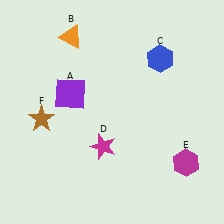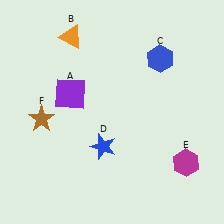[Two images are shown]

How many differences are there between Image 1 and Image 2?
There is 1 difference between the two images.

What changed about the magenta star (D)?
In Image 1, D is magenta. In Image 2, it changed to blue.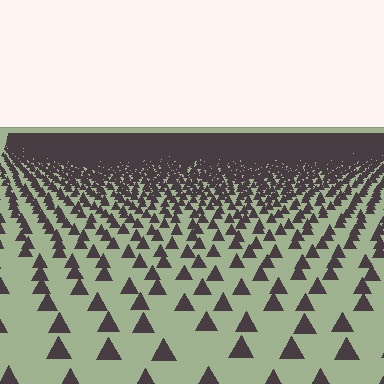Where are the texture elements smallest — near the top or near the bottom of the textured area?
Near the top.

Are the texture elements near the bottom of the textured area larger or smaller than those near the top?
Larger. Near the bottom, elements are closer to the viewer and appear at a bigger on-screen size.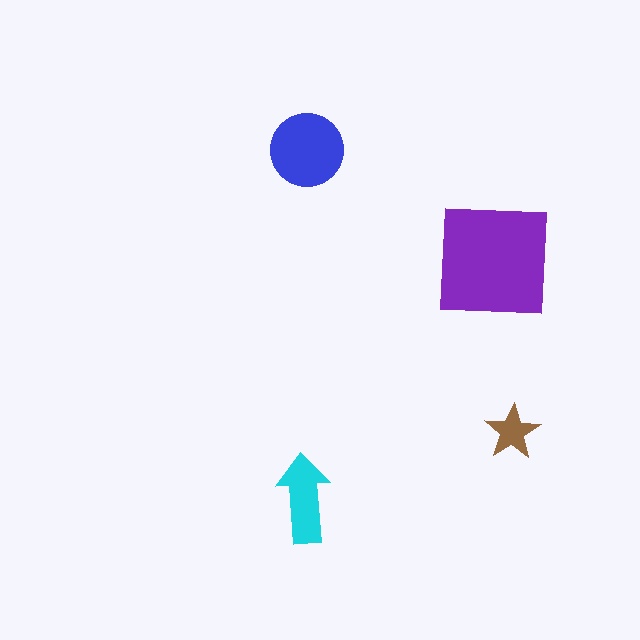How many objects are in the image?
There are 4 objects in the image.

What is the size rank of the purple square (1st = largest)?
1st.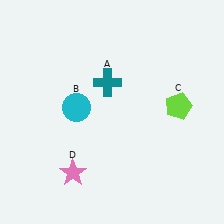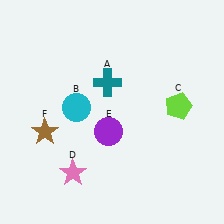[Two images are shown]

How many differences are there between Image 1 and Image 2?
There are 2 differences between the two images.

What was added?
A purple circle (E), a brown star (F) were added in Image 2.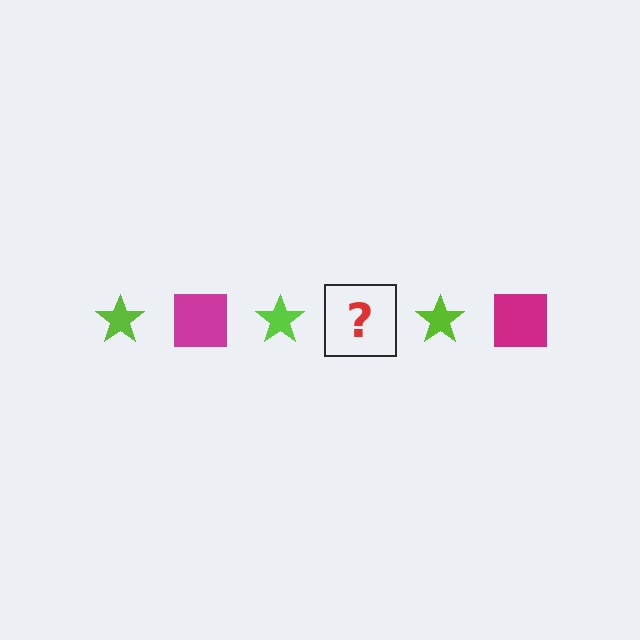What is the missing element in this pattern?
The missing element is a magenta square.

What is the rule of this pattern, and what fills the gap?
The rule is that the pattern alternates between lime star and magenta square. The gap should be filled with a magenta square.